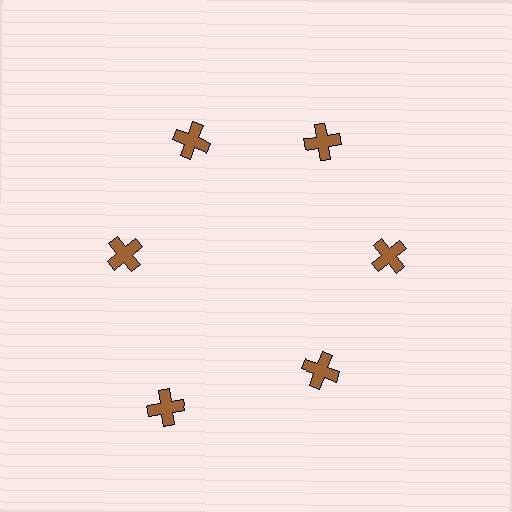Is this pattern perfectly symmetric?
No. The 6 brown crosses are arranged in a ring, but one element near the 7 o'clock position is pushed outward from the center, breaking the 6-fold rotational symmetry.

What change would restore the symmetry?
The symmetry would be restored by moving it inward, back onto the ring so that all 6 crosses sit at equal angles and equal distance from the center.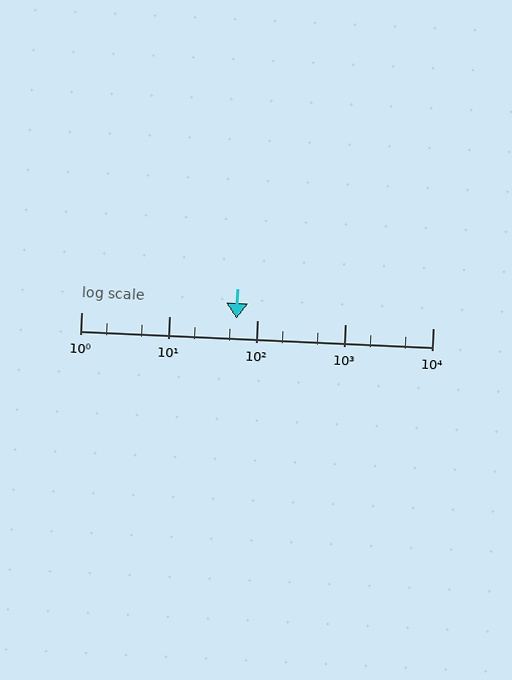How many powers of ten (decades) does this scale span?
The scale spans 4 decades, from 1 to 10000.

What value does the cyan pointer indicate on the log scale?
The pointer indicates approximately 59.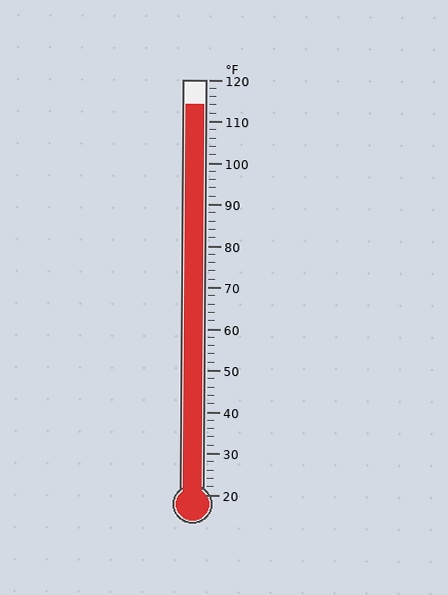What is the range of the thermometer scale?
The thermometer scale ranges from 20°F to 120°F.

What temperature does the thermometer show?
The thermometer shows approximately 114°F.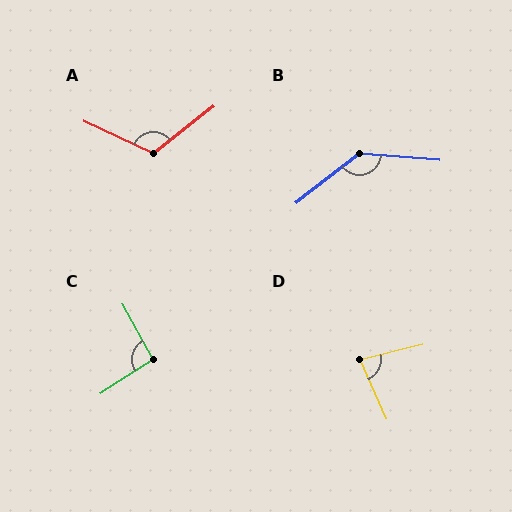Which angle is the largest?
B, at approximately 137 degrees.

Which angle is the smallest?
D, at approximately 79 degrees.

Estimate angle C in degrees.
Approximately 94 degrees.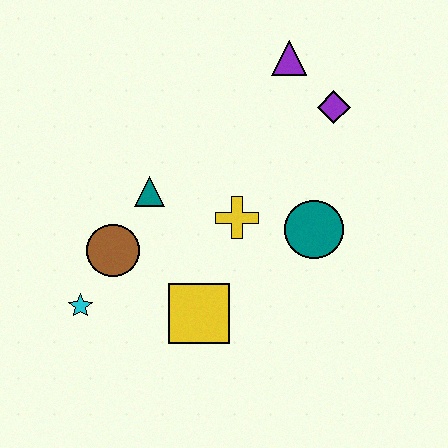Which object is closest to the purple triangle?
The purple diamond is closest to the purple triangle.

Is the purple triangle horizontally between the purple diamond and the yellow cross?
Yes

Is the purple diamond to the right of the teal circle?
Yes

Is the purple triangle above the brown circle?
Yes